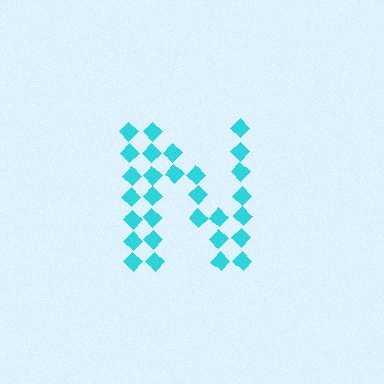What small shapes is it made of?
It is made of small diamonds.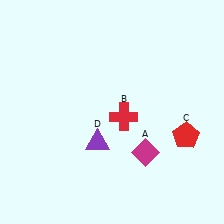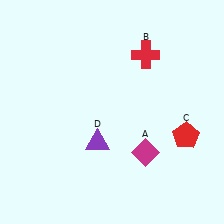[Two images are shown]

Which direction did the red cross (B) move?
The red cross (B) moved up.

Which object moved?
The red cross (B) moved up.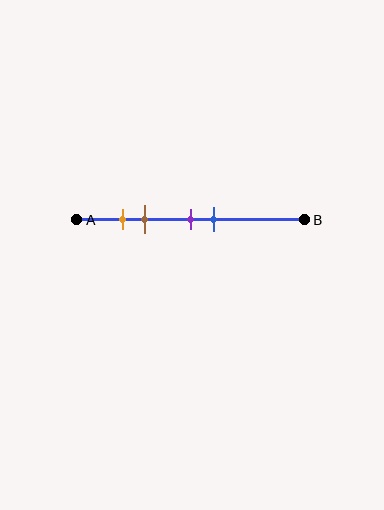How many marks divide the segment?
There are 4 marks dividing the segment.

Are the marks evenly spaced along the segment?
No, the marks are not evenly spaced.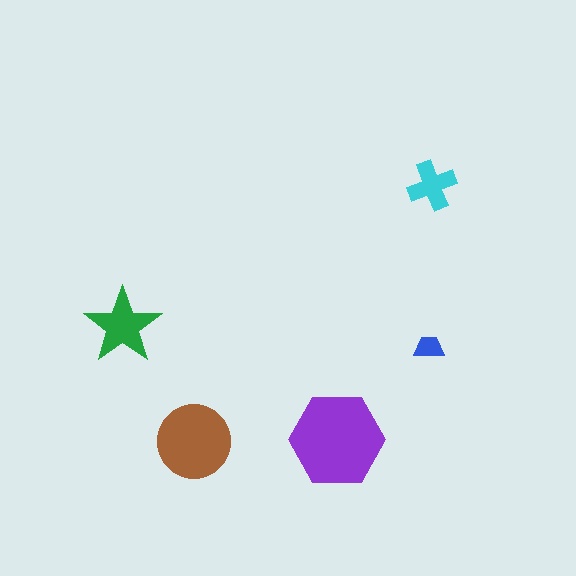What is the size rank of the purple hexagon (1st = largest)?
1st.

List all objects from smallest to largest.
The blue trapezoid, the cyan cross, the green star, the brown circle, the purple hexagon.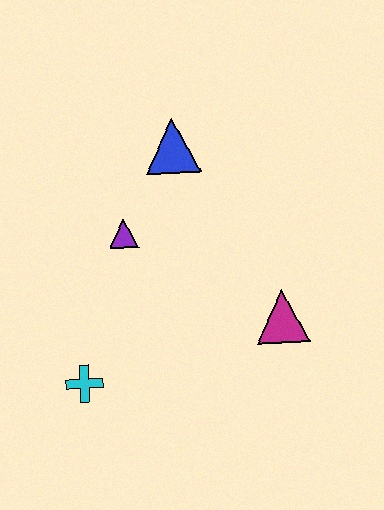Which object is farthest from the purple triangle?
The magenta triangle is farthest from the purple triangle.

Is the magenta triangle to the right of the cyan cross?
Yes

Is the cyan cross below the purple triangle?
Yes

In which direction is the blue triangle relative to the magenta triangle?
The blue triangle is above the magenta triangle.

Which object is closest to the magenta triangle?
The purple triangle is closest to the magenta triangle.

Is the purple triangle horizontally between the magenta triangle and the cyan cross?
Yes